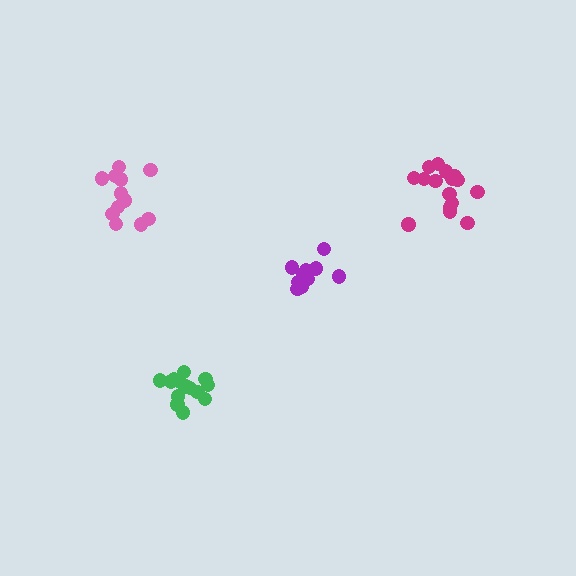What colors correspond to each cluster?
The clusters are colored: green, purple, magenta, pink.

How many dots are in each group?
Group 1: 14 dots, Group 2: 10 dots, Group 3: 16 dots, Group 4: 12 dots (52 total).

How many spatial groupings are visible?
There are 4 spatial groupings.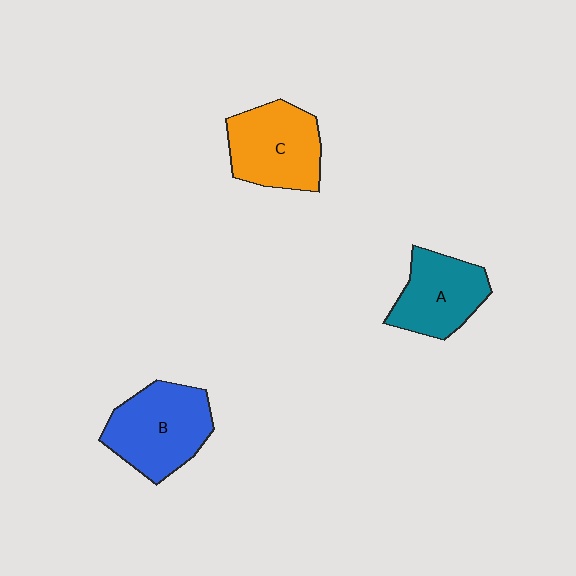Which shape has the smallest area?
Shape A (teal).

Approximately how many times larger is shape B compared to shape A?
Approximately 1.2 times.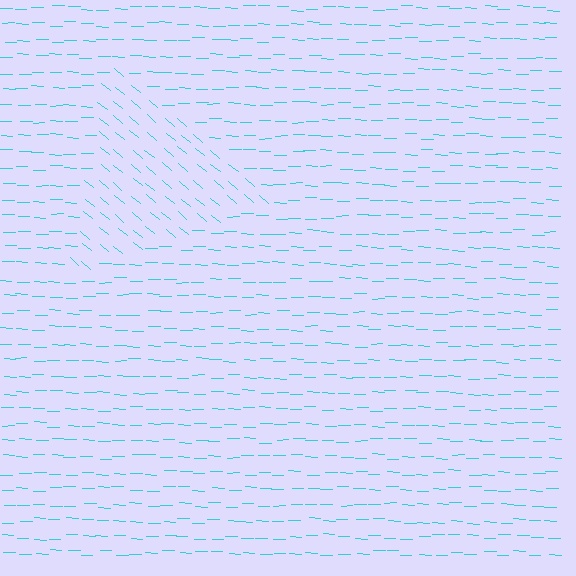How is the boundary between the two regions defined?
The boundary is defined purely by a change in line orientation (approximately 39 degrees difference). All lines are the same color and thickness.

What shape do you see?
I see a triangle.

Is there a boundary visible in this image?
Yes, there is a texture boundary formed by a change in line orientation.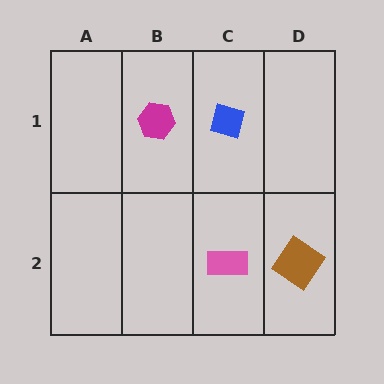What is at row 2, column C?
A pink rectangle.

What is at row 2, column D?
A brown diamond.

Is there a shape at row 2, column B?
No, that cell is empty.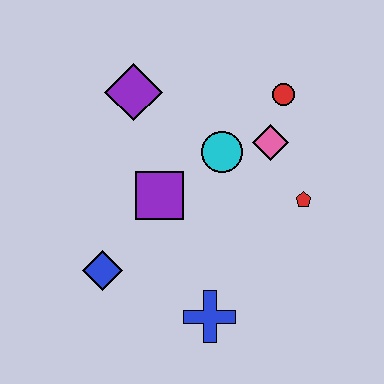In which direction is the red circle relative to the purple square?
The red circle is to the right of the purple square.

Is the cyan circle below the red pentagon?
No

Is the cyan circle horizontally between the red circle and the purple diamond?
Yes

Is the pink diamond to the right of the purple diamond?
Yes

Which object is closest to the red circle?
The pink diamond is closest to the red circle.